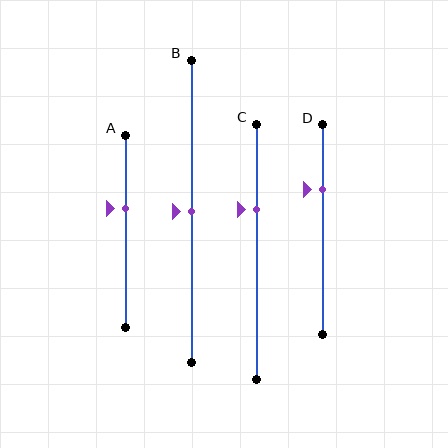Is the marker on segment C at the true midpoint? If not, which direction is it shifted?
No, the marker on segment C is shifted upward by about 17% of the segment length.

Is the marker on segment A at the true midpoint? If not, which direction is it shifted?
No, the marker on segment A is shifted upward by about 12% of the segment length.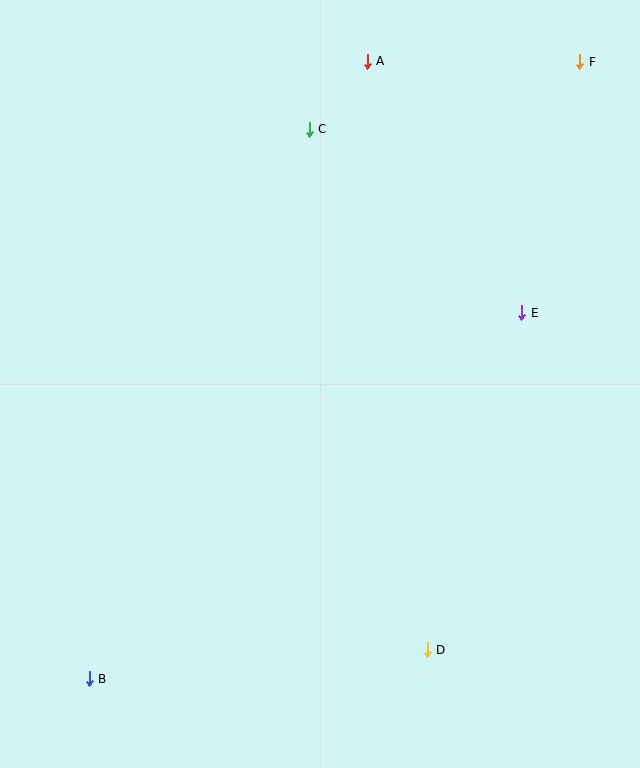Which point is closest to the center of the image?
Point E at (522, 313) is closest to the center.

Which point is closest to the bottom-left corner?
Point B is closest to the bottom-left corner.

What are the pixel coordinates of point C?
Point C is at (309, 129).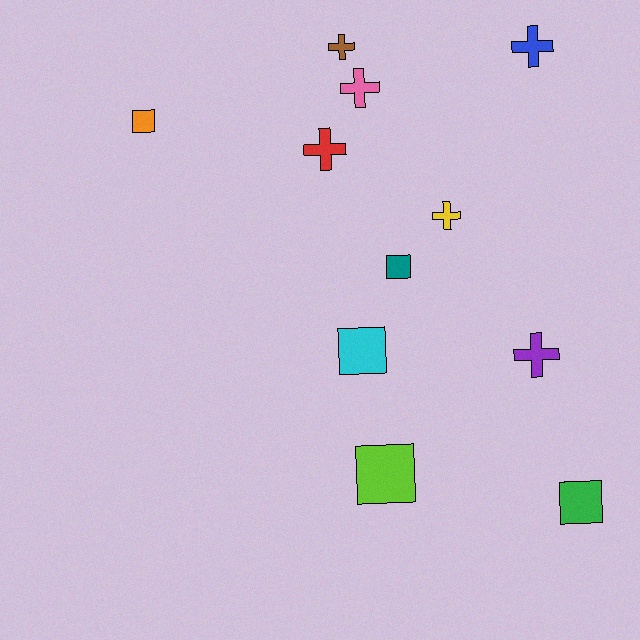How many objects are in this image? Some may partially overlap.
There are 11 objects.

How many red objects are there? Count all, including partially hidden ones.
There is 1 red object.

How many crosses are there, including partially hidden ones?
There are 6 crosses.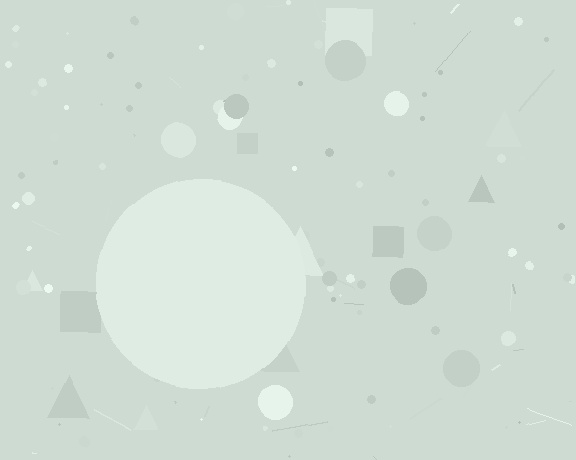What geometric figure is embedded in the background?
A circle is embedded in the background.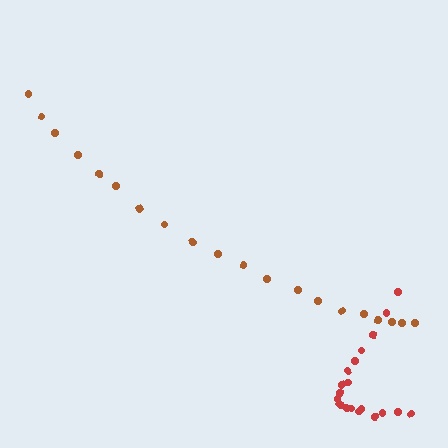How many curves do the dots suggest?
There are 2 distinct paths.